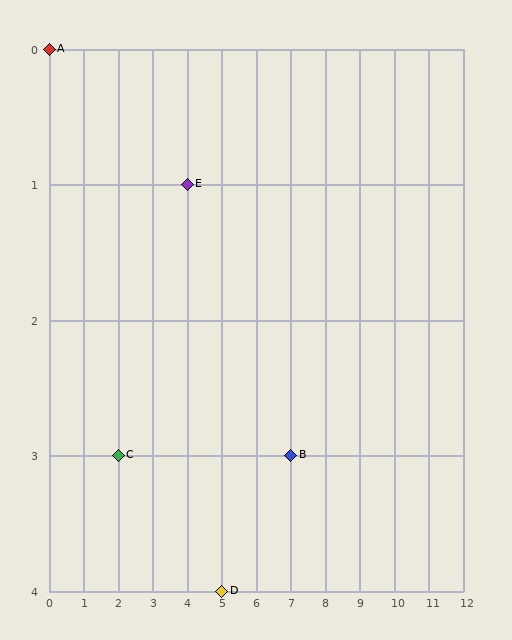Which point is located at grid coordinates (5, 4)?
Point D is at (5, 4).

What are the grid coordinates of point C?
Point C is at grid coordinates (2, 3).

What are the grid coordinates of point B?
Point B is at grid coordinates (7, 3).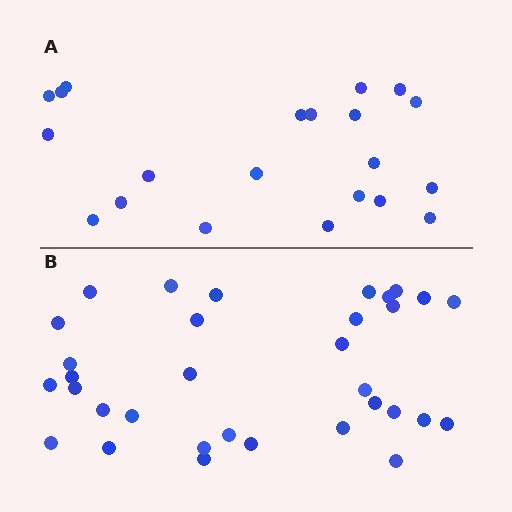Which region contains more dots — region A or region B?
Region B (the bottom region) has more dots.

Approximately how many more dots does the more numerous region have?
Region B has roughly 12 or so more dots than region A.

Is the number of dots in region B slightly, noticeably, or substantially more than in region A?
Region B has substantially more. The ratio is roughly 1.6 to 1.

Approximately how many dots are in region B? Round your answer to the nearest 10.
About 30 dots. (The exact count is 33, which rounds to 30.)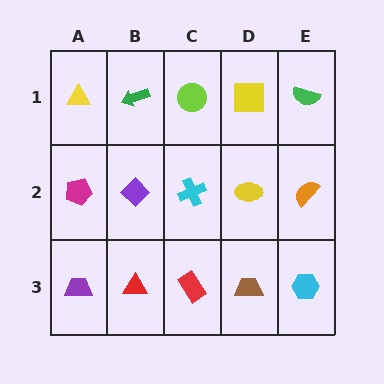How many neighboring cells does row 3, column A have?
2.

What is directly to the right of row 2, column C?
A yellow ellipse.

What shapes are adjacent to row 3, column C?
A cyan cross (row 2, column C), a red triangle (row 3, column B), a brown trapezoid (row 3, column D).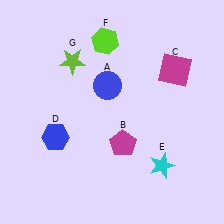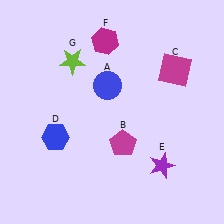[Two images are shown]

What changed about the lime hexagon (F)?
In Image 1, F is lime. In Image 2, it changed to magenta.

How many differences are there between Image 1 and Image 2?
There are 2 differences between the two images.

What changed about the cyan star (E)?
In Image 1, E is cyan. In Image 2, it changed to purple.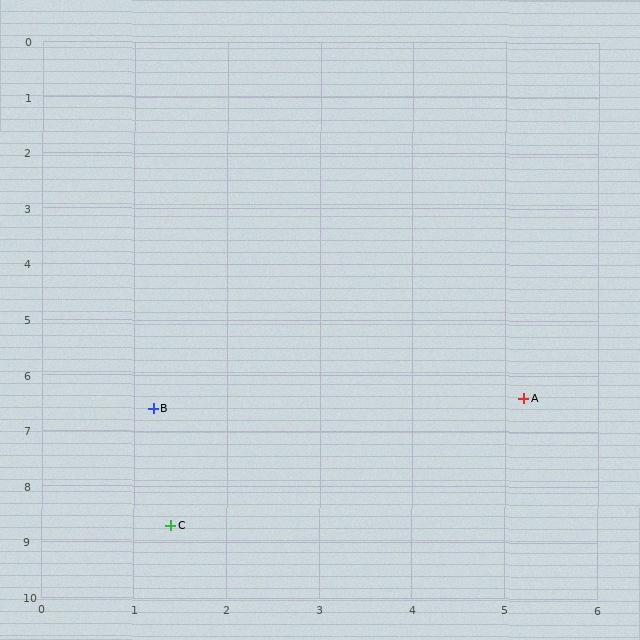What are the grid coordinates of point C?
Point C is at approximately (1.4, 8.7).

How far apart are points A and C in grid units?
Points A and C are about 4.4 grid units apart.